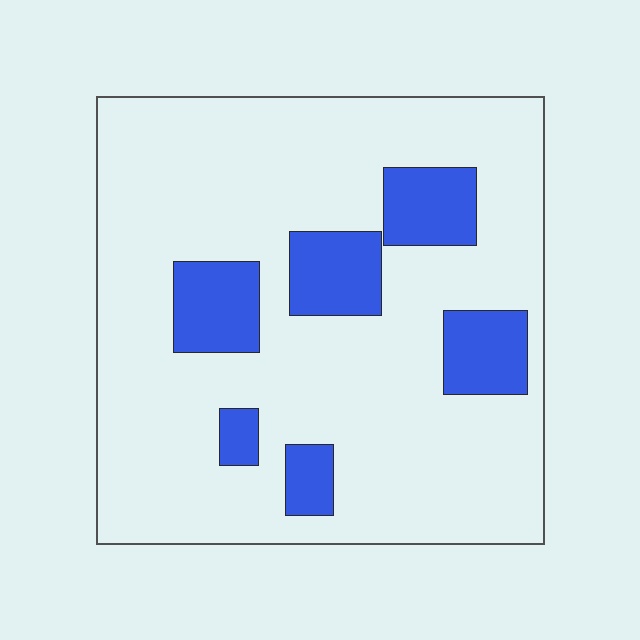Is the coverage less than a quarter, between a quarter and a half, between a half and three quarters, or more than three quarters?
Less than a quarter.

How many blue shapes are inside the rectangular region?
6.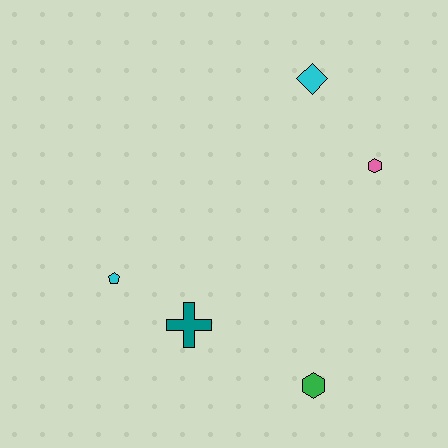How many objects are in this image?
There are 5 objects.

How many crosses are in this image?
There is 1 cross.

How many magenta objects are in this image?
There are no magenta objects.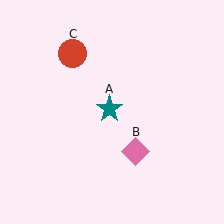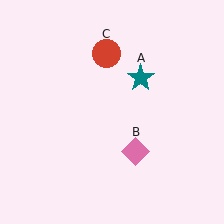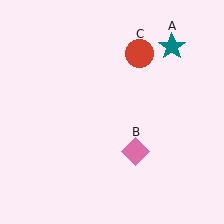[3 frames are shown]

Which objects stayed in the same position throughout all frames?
Pink diamond (object B) remained stationary.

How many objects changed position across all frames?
2 objects changed position: teal star (object A), red circle (object C).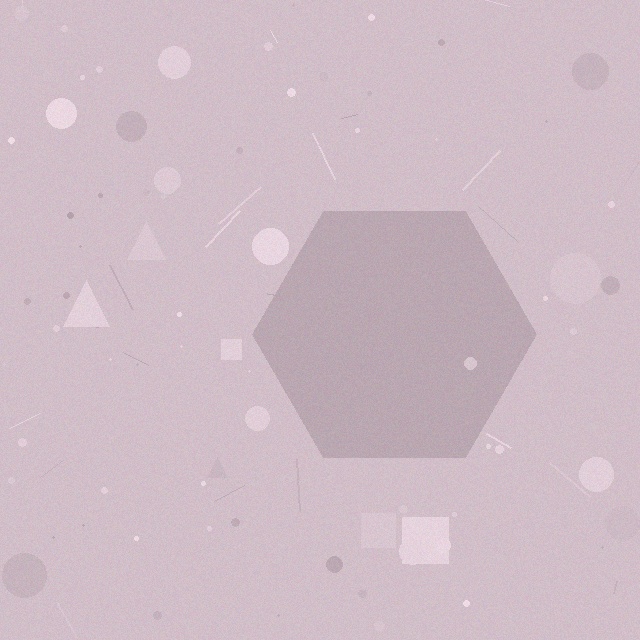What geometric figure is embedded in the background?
A hexagon is embedded in the background.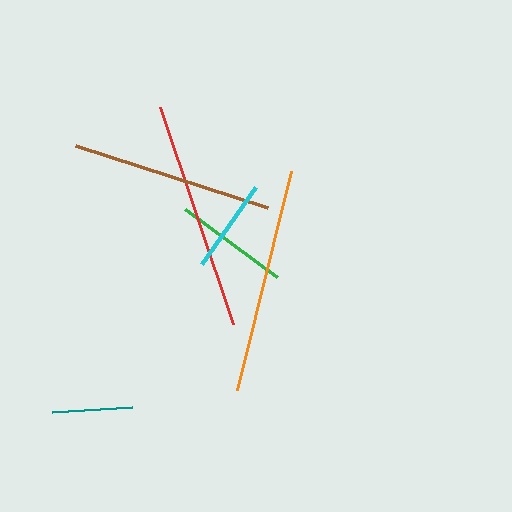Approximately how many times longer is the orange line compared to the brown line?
The orange line is approximately 1.1 times the length of the brown line.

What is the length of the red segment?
The red segment is approximately 228 pixels long.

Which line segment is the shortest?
The teal line is the shortest at approximately 81 pixels.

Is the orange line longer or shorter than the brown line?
The orange line is longer than the brown line.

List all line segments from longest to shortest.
From longest to shortest: red, orange, brown, green, cyan, teal.